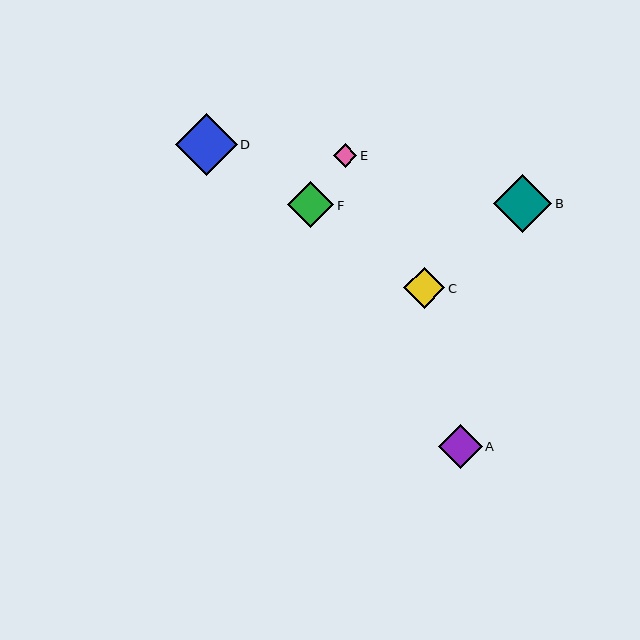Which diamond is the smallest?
Diamond E is the smallest with a size of approximately 24 pixels.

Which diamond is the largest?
Diamond D is the largest with a size of approximately 62 pixels.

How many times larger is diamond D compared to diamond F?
Diamond D is approximately 1.3 times the size of diamond F.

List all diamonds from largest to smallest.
From largest to smallest: D, B, F, A, C, E.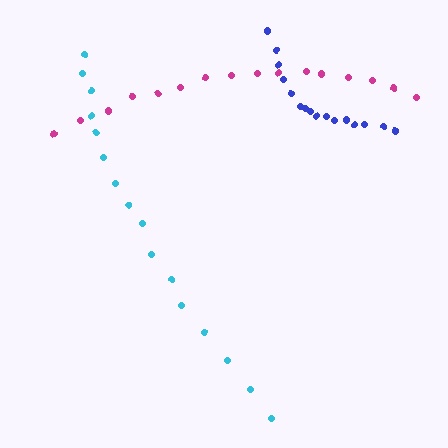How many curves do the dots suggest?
There are 3 distinct paths.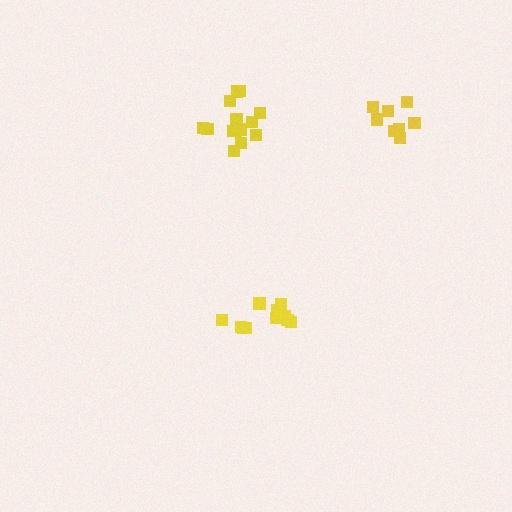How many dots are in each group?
Group 1: 12 dots, Group 2: 8 dots, Group 3: 14 dots (34 total).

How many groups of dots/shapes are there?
There are 3 groups.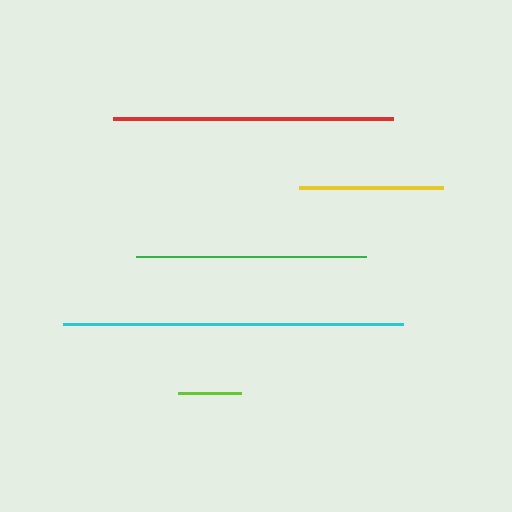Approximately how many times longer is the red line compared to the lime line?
The red line is approximately 4.5 times the length of the lime line.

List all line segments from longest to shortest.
From longest to shortest: cyan, red, green, yellow, lime.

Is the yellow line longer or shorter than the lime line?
The yellow line is longer than the lime line.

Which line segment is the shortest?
The lime line is the shortest at approximately 62 pixels.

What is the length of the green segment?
The green segment is approximately 230 pixels long.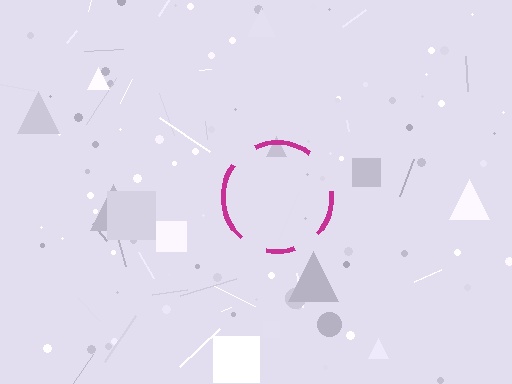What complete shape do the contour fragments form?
The contour fragments form a circle.